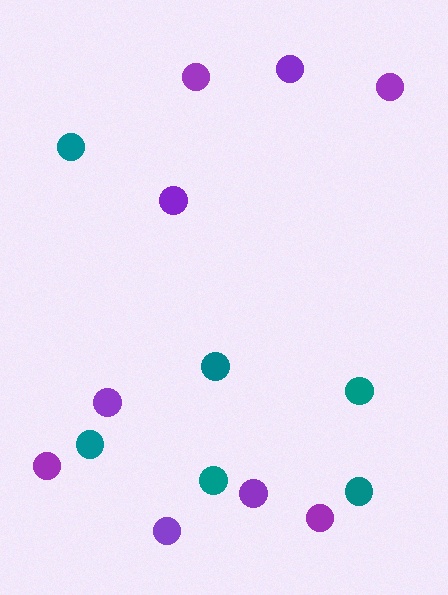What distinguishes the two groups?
There are 2 groups: one group of teal circles (6) and one group of purple circles (9).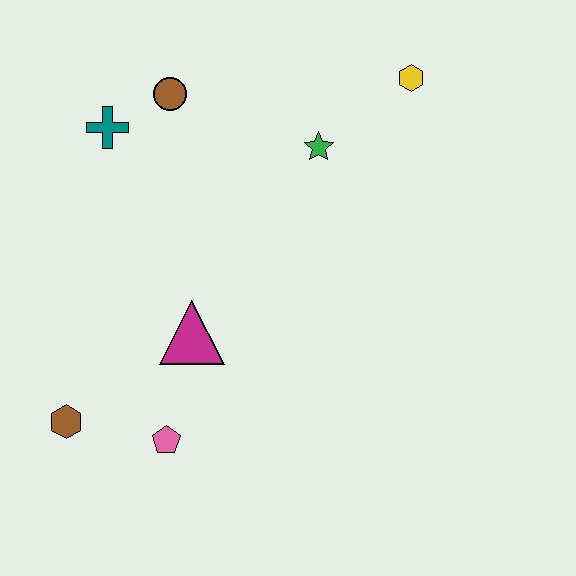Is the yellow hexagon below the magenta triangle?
No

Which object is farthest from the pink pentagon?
The yellow hexagon is farthest from the pink pentagon.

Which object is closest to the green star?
The yellow hexagon is closest to the green star.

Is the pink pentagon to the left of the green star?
Yes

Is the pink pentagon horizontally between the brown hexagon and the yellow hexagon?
Yes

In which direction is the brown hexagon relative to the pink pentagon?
The brown hexagon is to the left of the pink pentagon.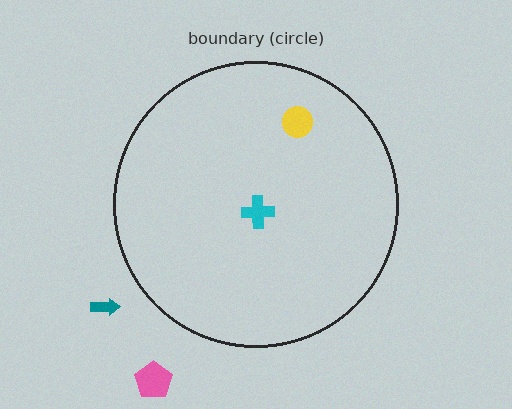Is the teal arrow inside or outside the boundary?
Outside.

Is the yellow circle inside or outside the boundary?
Inside.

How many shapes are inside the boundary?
2 inside, 2 outside.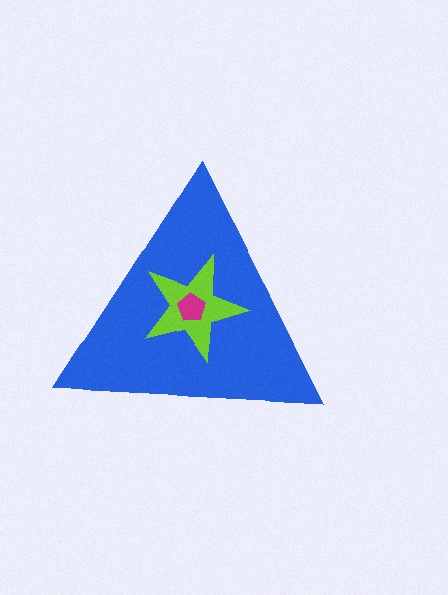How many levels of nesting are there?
3.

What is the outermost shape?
The blue triangle.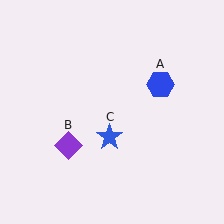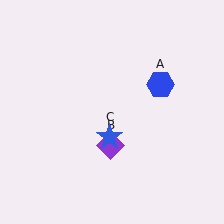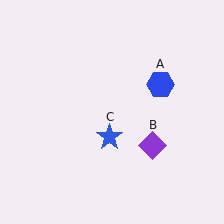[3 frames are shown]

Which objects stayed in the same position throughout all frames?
Blue hexagon (object A) and blue star (object C) remained stationary.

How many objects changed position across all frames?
1 object changed position: purple diamond (object B).